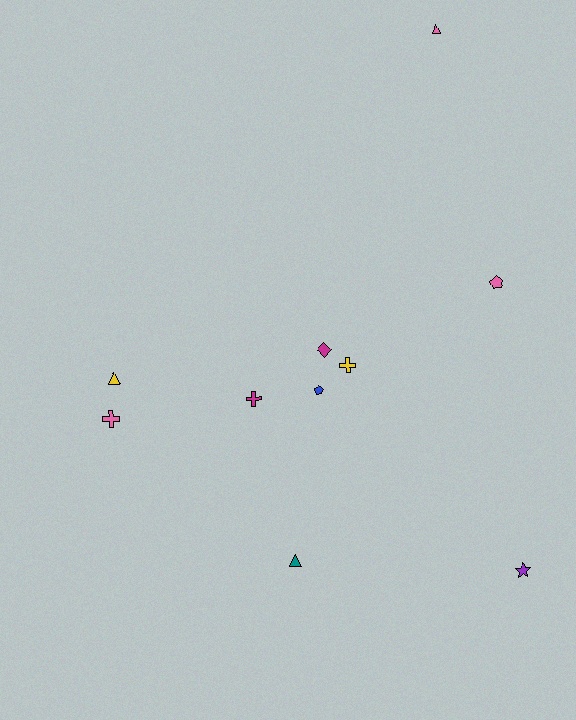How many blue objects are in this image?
There is 1 blue object.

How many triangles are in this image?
There are 3 triangles.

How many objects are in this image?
There are 10 objects.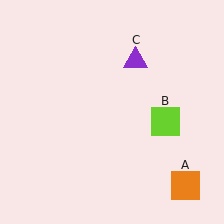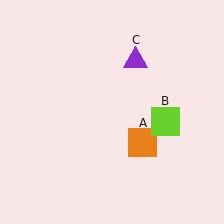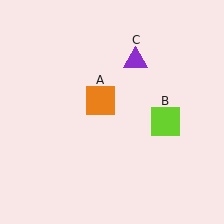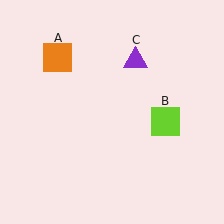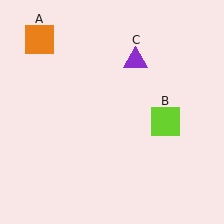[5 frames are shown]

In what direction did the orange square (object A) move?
The orange square (object A) moved up and to the left.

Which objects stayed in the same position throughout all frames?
Lime square (object B) and purple triangle (object C) remained stationary.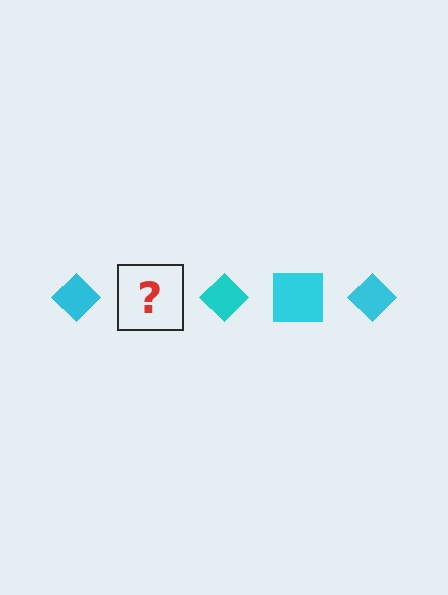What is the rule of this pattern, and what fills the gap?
The rule is that the pattern cycles through diamond, square shapes in cyan. The gap should be filled with a cyan square.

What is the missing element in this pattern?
The missing element is a cyan square.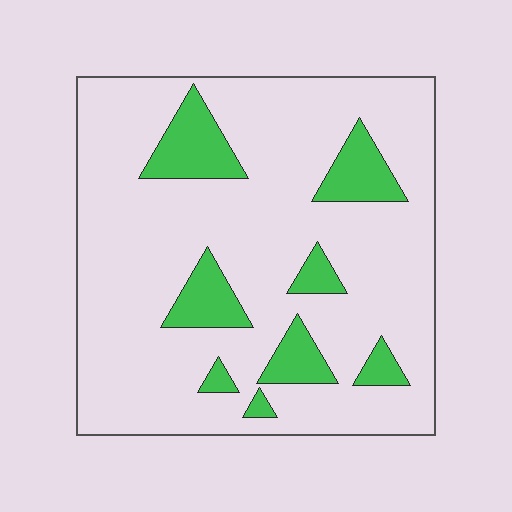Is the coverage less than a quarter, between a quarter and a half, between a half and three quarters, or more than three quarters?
Less than a quarter.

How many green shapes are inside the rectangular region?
8.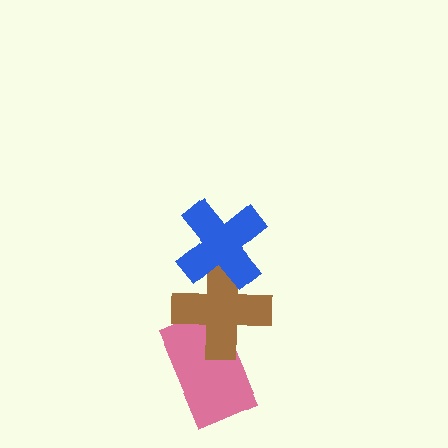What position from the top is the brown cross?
The brown cross is 2nd from the top.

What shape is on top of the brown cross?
The blue cross is on top of the brown cross.